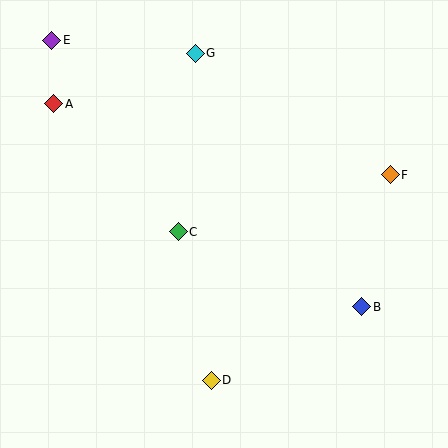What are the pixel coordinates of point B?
Point B is at (362, 307).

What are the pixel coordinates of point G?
Point G is at (195, 53).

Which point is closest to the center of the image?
Point C at (178, 232) is closest to the center.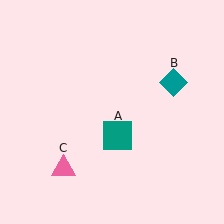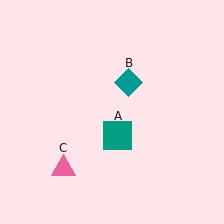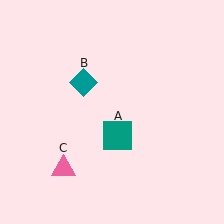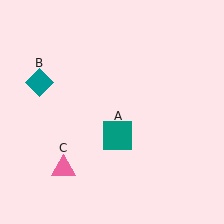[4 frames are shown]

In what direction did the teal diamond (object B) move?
The teal diamond (object B) moved left.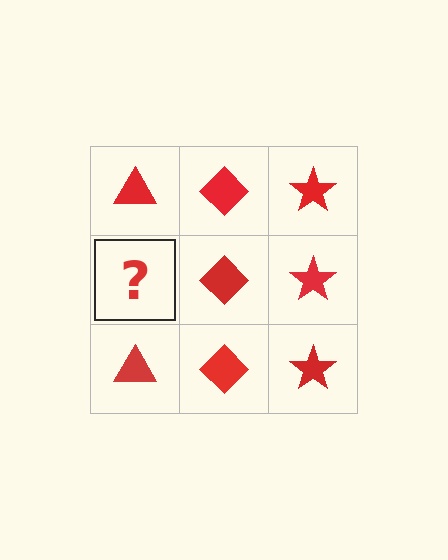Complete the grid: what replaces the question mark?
The question mark should be replaced with a red triangle.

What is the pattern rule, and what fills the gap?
The rule is that each column has a consistent shape. The gap should be filled with a red triangle.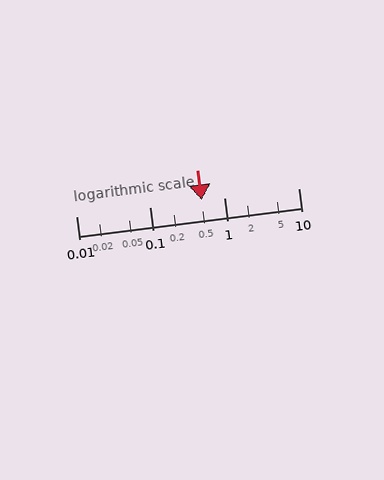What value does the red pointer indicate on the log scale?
The pointer indicates approximately 0.5.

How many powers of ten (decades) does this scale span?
The scale spans 3 decades, from 0.01 to 10.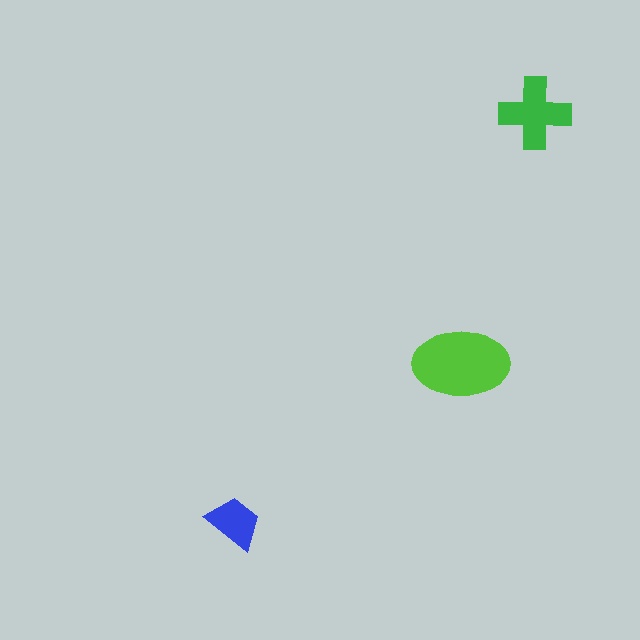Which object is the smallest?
The blue trapezoid.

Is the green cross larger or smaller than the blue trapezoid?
Larger.